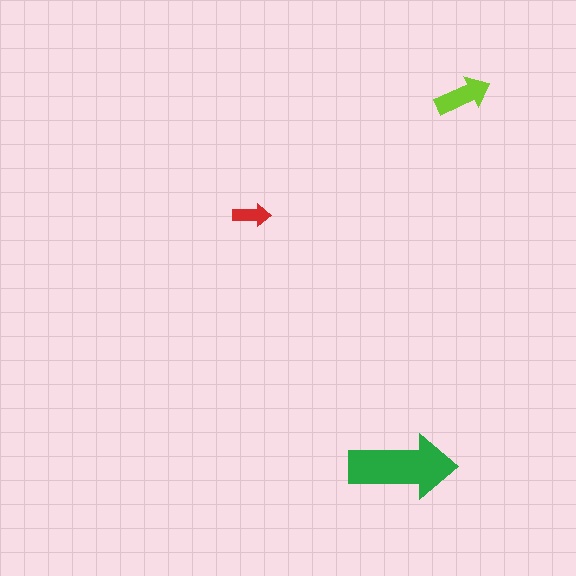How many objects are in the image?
There are 3 objects in the image.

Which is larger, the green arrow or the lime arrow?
The green one.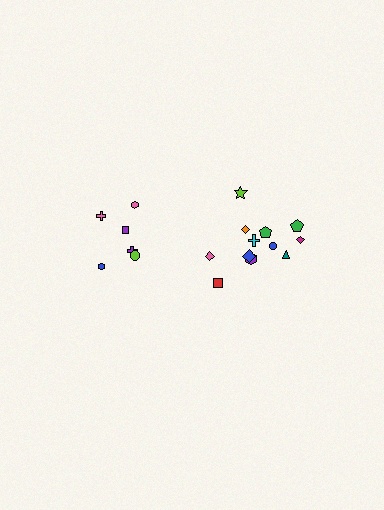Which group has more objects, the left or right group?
The right group.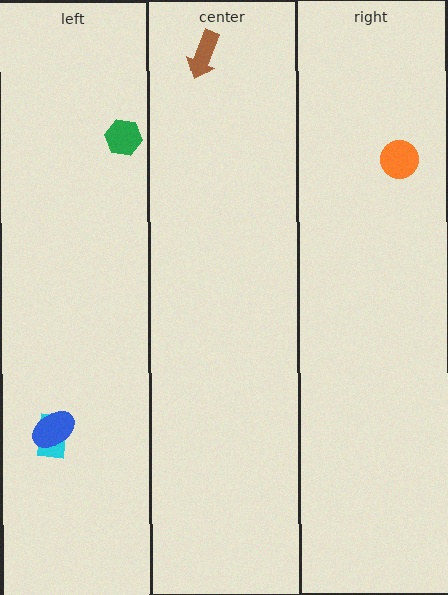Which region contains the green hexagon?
The left region.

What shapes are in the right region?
The orange circle.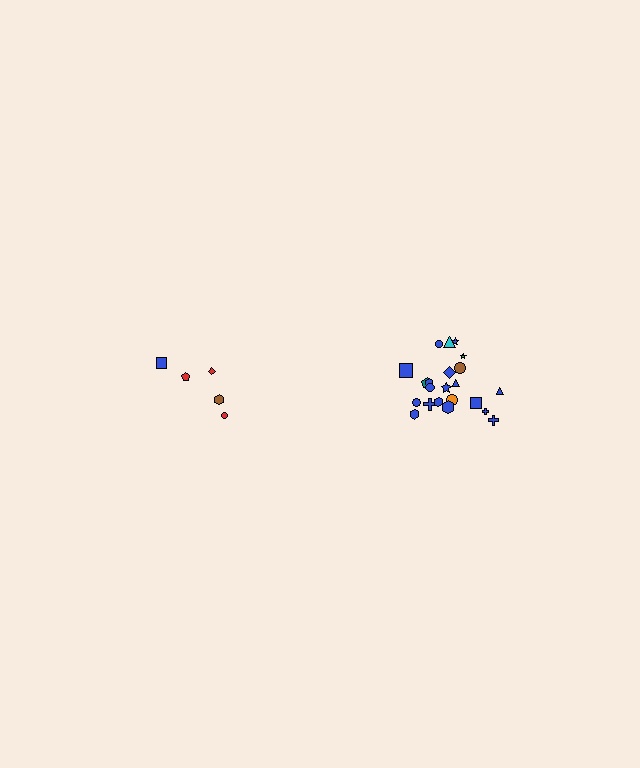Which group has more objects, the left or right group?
The right group.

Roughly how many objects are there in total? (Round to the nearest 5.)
Roughly 25 objects in total.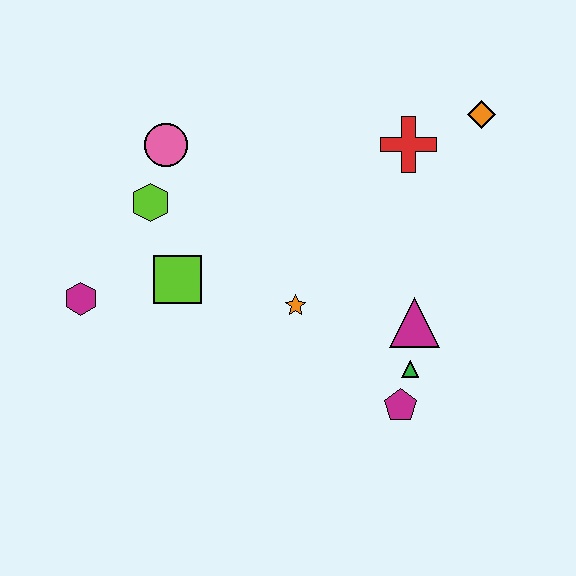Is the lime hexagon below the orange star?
No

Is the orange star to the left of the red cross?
Yes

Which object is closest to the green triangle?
The magenta pentagon is closest to the green triangle.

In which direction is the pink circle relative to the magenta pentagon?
The pink circle is above the magenta pentagon.